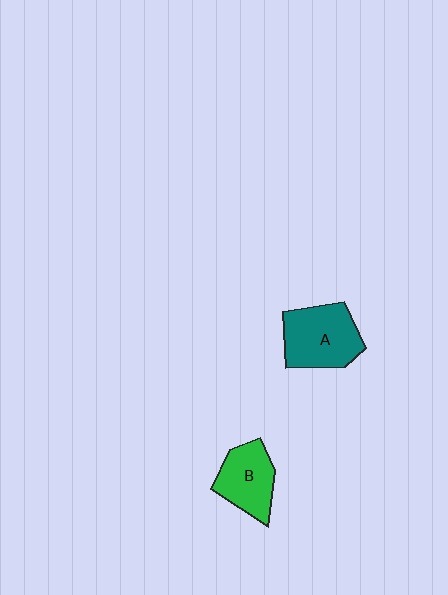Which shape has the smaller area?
Shape B (green).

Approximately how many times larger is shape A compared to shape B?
Approximately 1.3 times.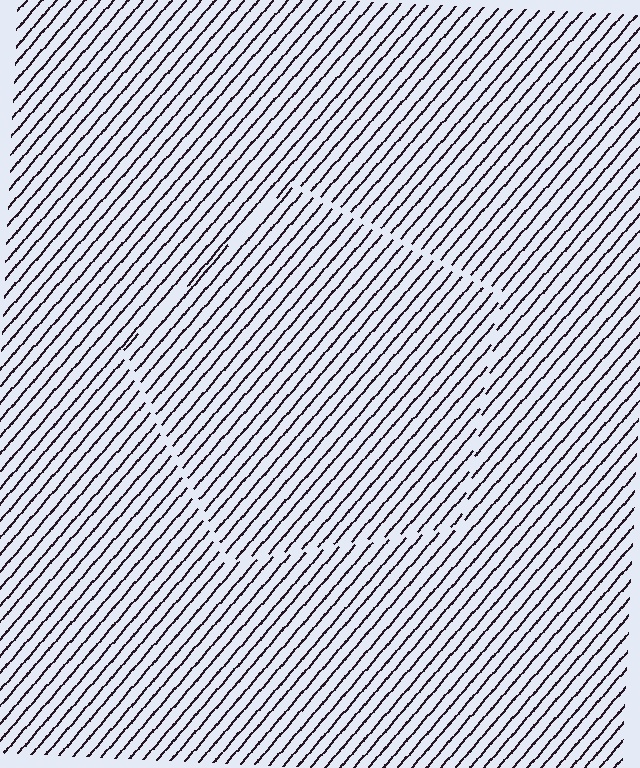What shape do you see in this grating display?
An illusory pentagon. The interior of the shape contains the same grating, shifted by half a period — the contour is defined by the phase discontinuity where line-ends from the inner and outer gratings abut.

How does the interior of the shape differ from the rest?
The interior of the shape contains the same grating, shifted by half a period — the contour is defined by the phase discontinuity where line-ends from the inner and outer gratings abut.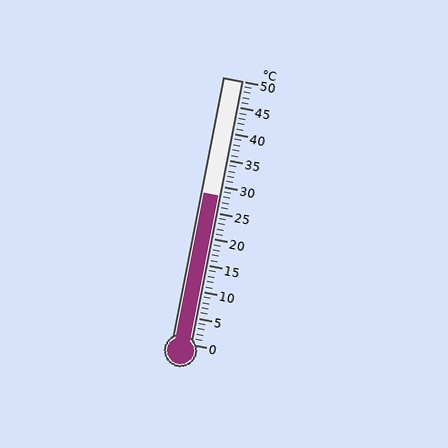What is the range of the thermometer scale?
The thermometer scale ranges from 0°C to 50°C.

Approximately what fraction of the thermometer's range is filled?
The thermometer is filled to approximately 55% of its range.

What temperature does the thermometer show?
The thermometer shows approximately 28°C.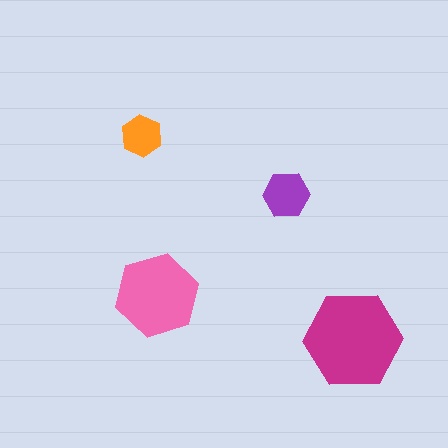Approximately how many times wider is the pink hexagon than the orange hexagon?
About 2 times wider.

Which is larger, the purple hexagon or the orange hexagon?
The purple one.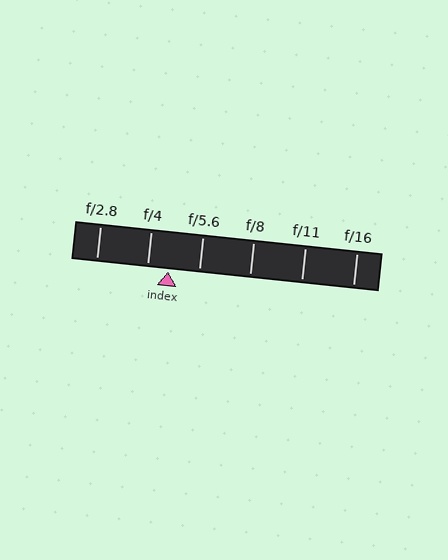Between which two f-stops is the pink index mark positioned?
The index mark is between f/4 and f/5.6.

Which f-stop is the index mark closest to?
The index mark is closest to f/4.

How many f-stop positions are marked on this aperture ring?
There are 6 f-stop positions marked.